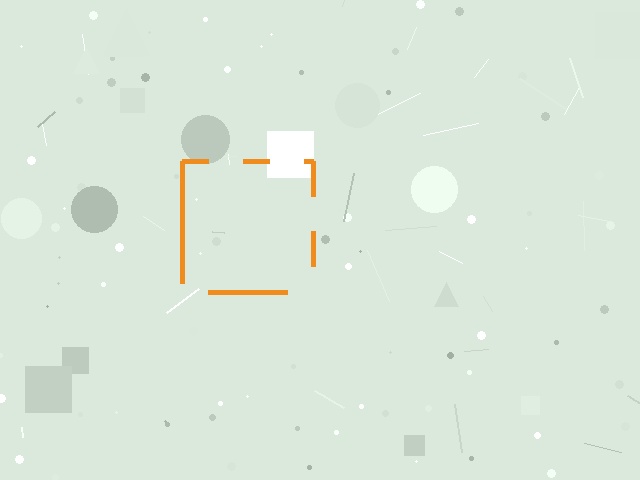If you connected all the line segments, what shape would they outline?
They would outline a square.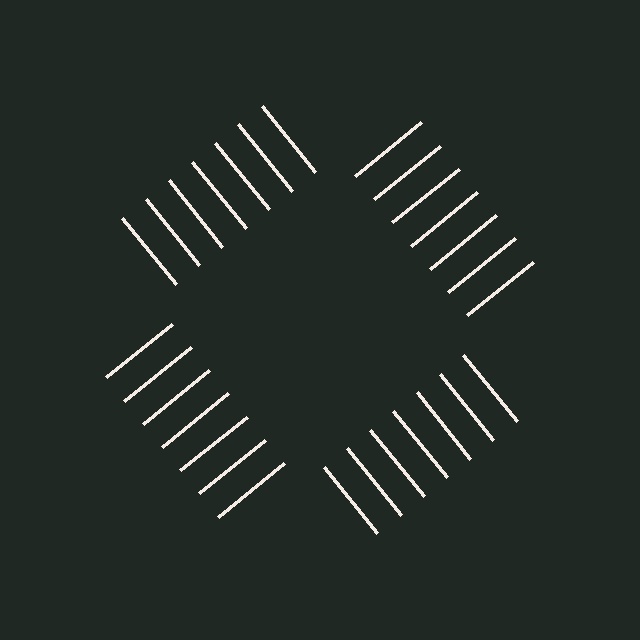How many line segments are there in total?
28 — 7 along each of the 4 edges.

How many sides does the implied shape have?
4 sides — the line-ends trace a square.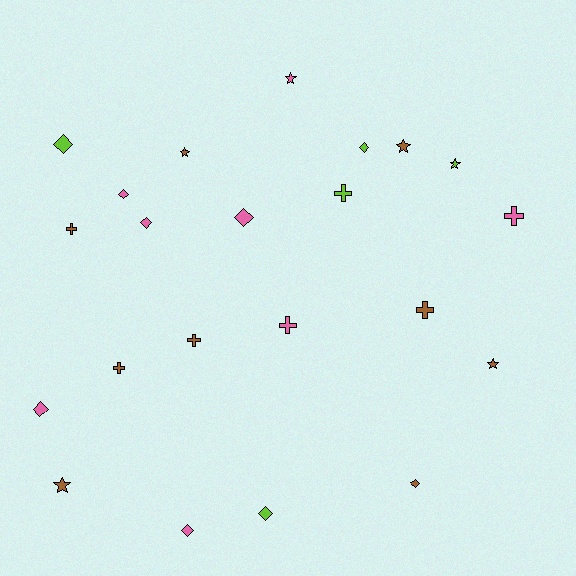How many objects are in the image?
There are 22 objects.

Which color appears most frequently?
Brown, with 9 objects.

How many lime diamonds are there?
There are 3 lime diamonds.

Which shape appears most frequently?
Diamond, with 9 objects.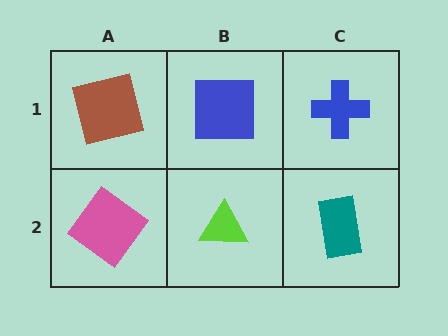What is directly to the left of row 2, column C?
A lime triangle.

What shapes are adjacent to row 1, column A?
A pink diamond (row 2, column A), a blue square (row 1, column B).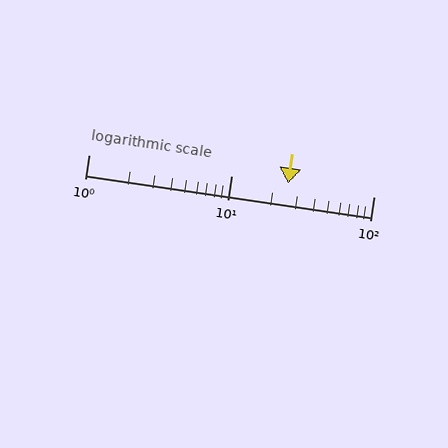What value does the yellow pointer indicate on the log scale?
The pointer indicates approximately 25.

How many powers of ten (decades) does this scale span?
The scale spans 2 decades, from 1 to 100.